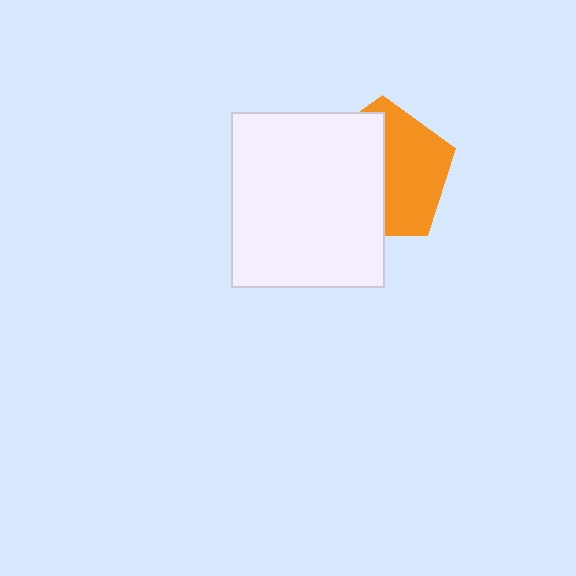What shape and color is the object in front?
The object in front is a white rectangle.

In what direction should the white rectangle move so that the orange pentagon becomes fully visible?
The white rectangle should move left. That is the shortest direction to clear the overlap and leave the orange pentagon fully visible.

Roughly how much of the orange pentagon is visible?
About half of it is visible (roughly 48%).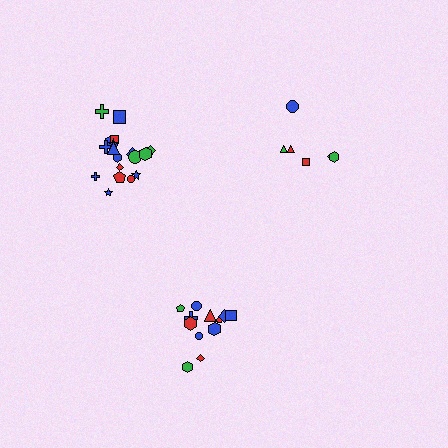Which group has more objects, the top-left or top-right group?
The top-left group.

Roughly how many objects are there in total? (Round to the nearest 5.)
Roughly 35 objects in total.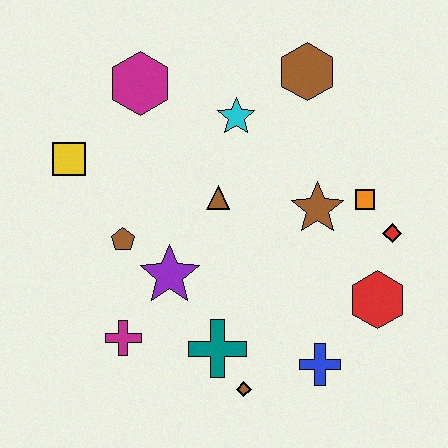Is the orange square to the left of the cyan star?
No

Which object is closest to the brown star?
The orange square is closest to the brown star.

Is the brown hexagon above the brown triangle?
Yes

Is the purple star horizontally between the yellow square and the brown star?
Yes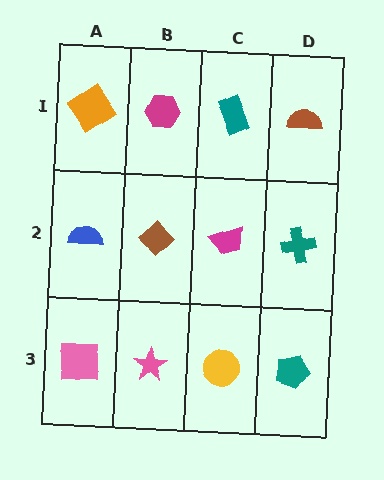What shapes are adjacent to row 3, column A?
A blue semicircle (row 2, column A), a pink star (row 3, column B).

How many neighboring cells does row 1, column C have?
3.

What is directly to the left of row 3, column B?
A pink square.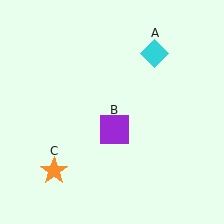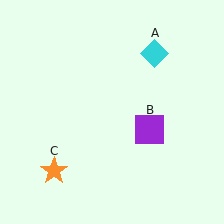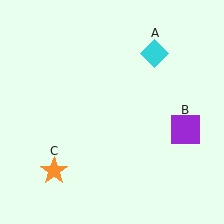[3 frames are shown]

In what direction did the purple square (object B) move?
The purple square (object B) moved right.